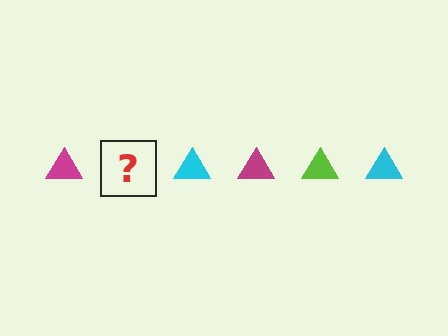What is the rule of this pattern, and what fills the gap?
The rule is that the pattern cycles through magenta, lime, cyan triangles. The gap should be filled with a lime triangle.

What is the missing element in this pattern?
The missing element is a lime triangle.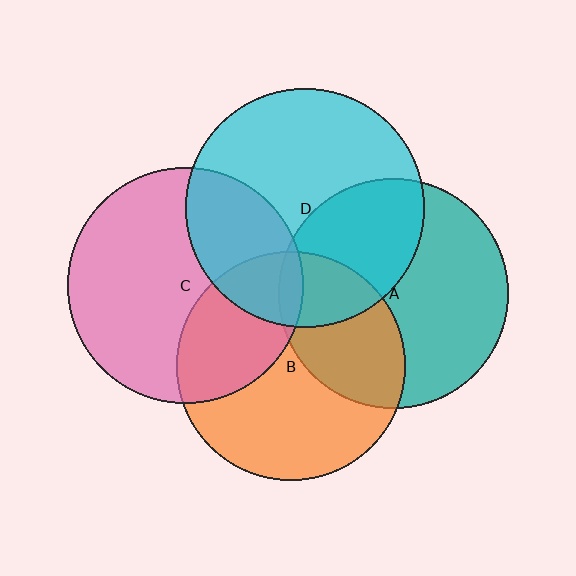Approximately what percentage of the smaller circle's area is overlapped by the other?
Approximately 30%.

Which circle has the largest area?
Circle D (cyan).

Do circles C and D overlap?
Yes.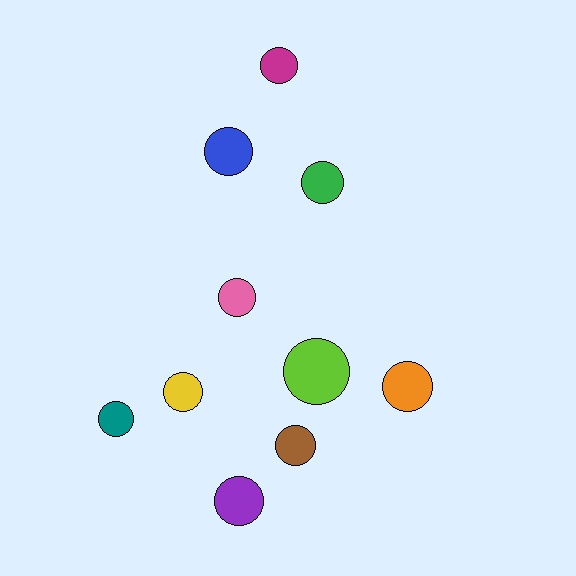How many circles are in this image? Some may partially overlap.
There are 10 circles.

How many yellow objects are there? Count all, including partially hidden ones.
There is 1 yellow object.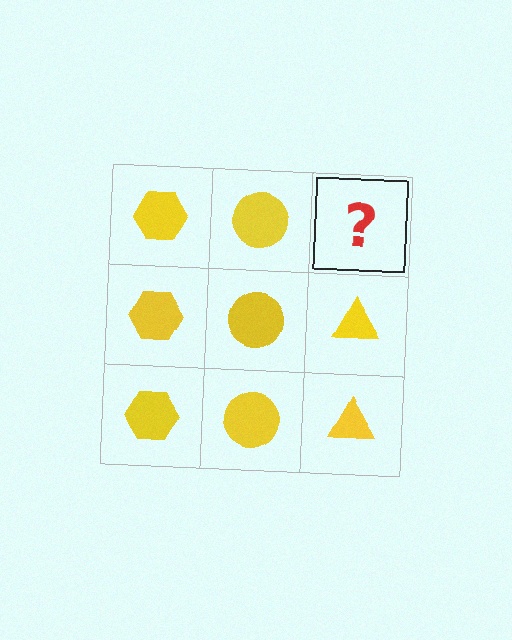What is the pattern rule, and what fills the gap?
The rule is that each column has a consistent shape. The gap should be filled with a yellow triangle.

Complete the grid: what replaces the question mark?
The question mark should be replaced with a yellow triangle.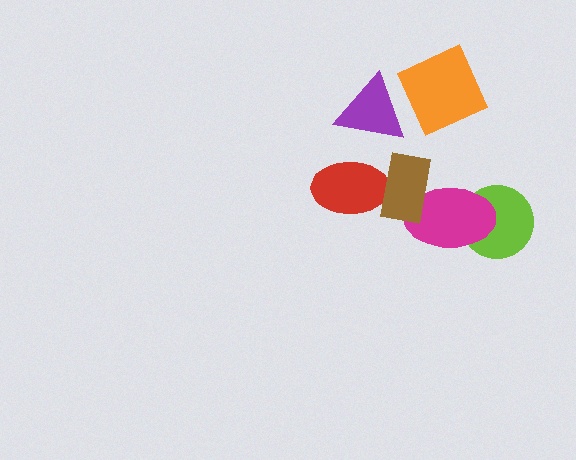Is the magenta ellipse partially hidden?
Yes, it is partially covered by another shape.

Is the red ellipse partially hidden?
Yes, it is partially covered by another shape.